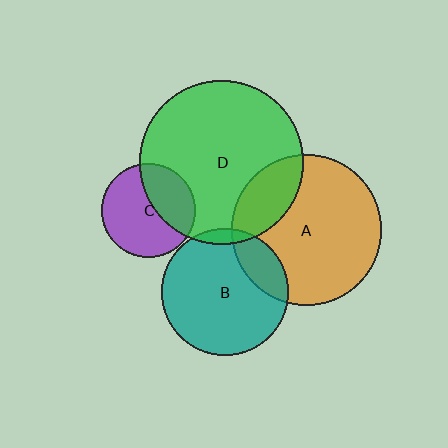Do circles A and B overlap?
Yes.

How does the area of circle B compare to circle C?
Approximately 1.9 times.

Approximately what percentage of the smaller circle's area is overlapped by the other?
Approximately 20%.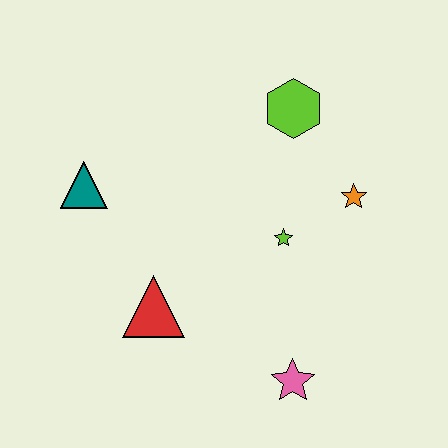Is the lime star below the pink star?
No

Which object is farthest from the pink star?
The teal triangle is farthest from the pink star.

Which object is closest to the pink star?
The lime star is closest to the pink star.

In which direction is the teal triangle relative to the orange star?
The teal triangle is to the left of the orange star.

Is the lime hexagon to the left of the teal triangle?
No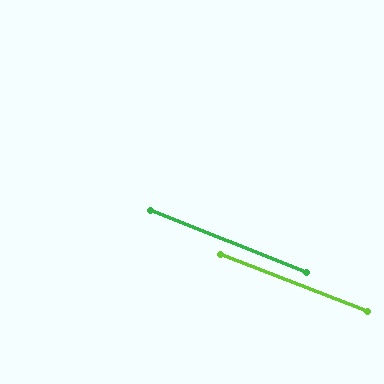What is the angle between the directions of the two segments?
Approximately 1 degree.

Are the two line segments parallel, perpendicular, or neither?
Parallel — their directions differ by only 0.5°.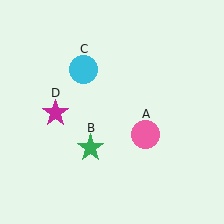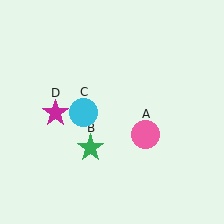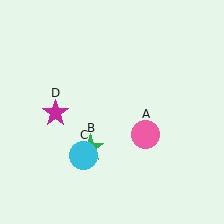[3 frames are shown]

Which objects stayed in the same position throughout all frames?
Pink circle (object A) and green star (object B) and magenta star (object D) remained stationary.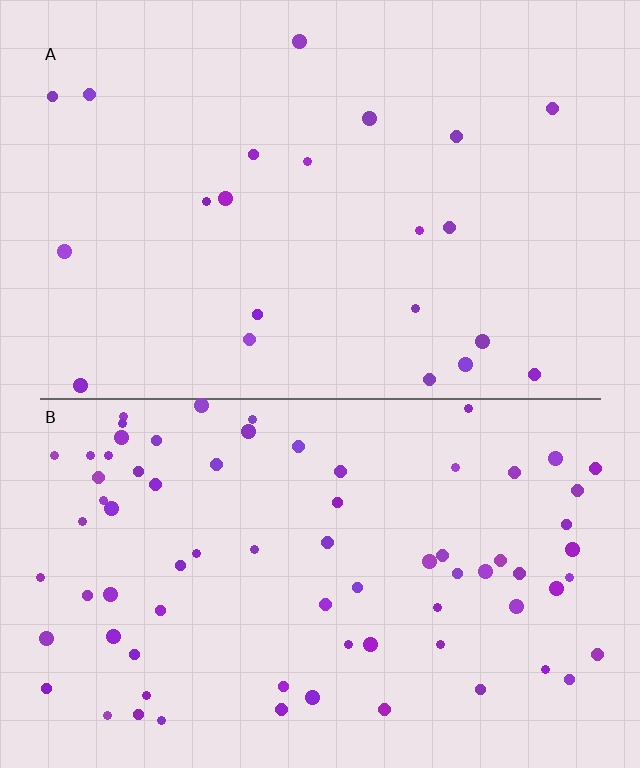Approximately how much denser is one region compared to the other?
Approximately 3.5× — region B over region A.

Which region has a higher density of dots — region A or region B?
B (the bottom).